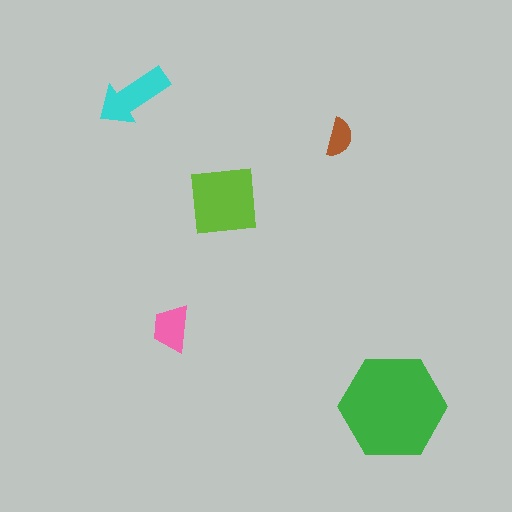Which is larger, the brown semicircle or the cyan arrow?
The cyan arrow.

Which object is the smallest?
The brown semicircle.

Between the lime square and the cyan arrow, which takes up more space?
The lime square.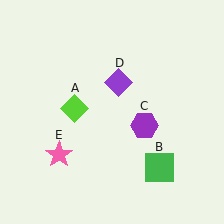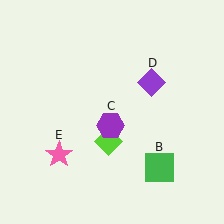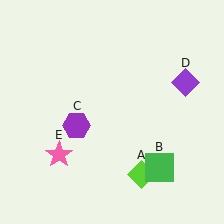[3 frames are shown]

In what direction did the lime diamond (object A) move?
The lime diamond (object A) moved down and to the right.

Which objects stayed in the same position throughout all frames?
Green square (object B) and pink star (object E) remained stationary.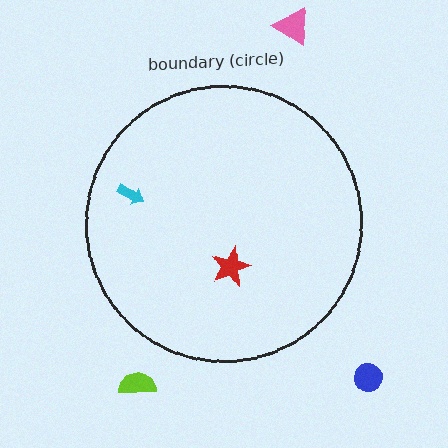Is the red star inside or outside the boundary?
Inside.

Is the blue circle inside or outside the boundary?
Outside.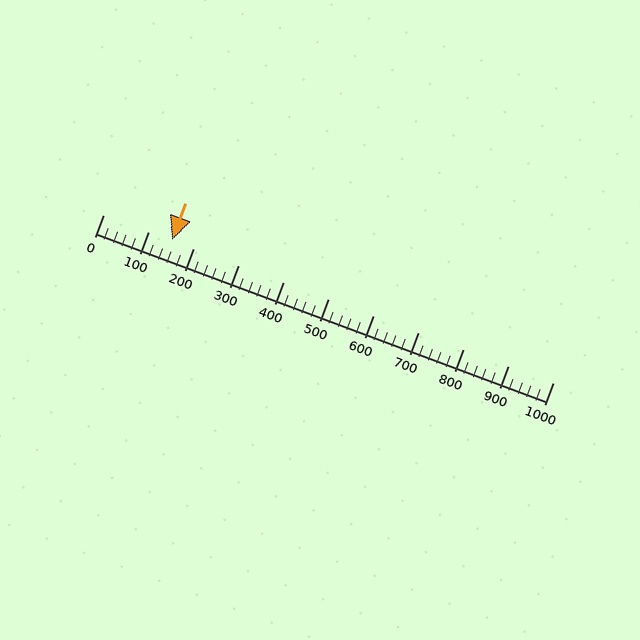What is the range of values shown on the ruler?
The ruler shows values from 0 to 1000.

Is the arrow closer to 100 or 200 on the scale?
The arrow is closer to 200.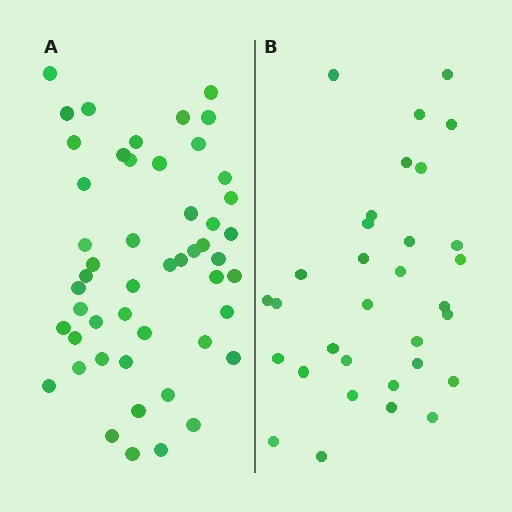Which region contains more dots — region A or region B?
Region A (the left region) has more dots.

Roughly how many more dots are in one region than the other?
Region A has approximately 20 more dots than region B.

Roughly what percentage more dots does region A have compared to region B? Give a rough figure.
About 55% more.